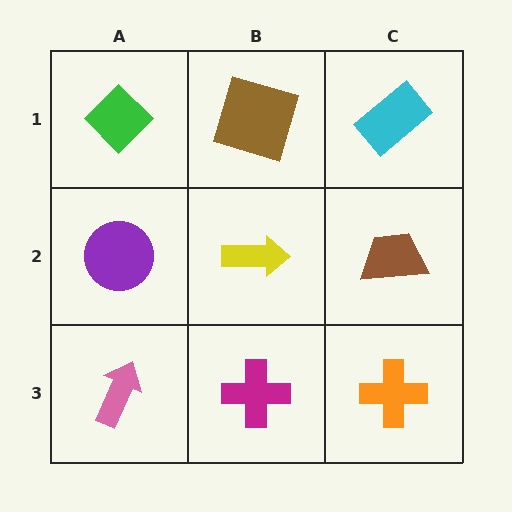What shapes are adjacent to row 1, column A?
A purple circle (row 2, column A), a brown square (row 1, column B).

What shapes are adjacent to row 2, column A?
A green diamond (row 1, column A), a pink arrow (row 3, column A), a yellow arrow (row 2, column B).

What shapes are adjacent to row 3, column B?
A yellow arrow (row 2, column B), a pink arrow (row 3, column A), an orange cross (row 3, column C).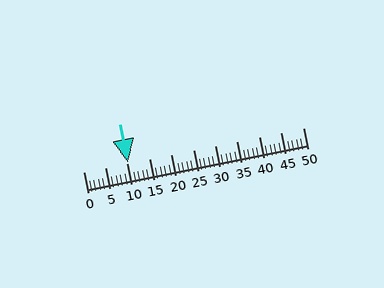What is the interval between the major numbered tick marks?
The major tick marks are spaced 5 units apart.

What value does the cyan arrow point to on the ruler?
The cyan arrow points to approximately 10.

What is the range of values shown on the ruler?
The ruler shows values from 0 to 50.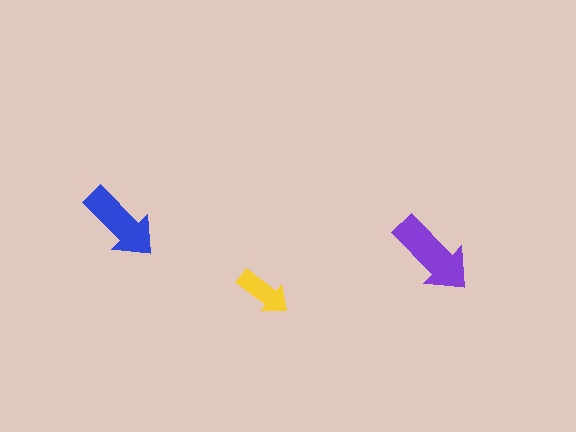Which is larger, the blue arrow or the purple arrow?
The purple one.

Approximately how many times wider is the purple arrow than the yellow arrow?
About 1.5 times wider.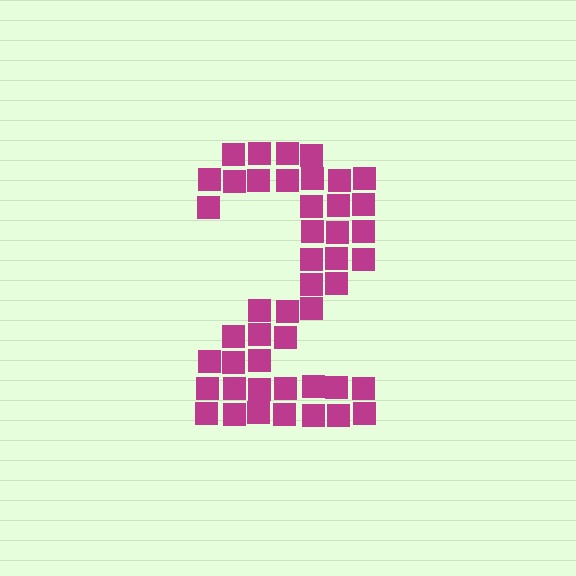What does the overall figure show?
The overall figure shows the digit 2.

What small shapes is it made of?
It is made of small squares.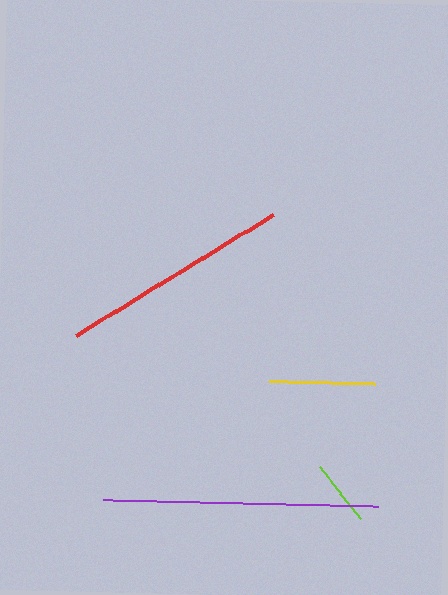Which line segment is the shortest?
The lime line is the shortest at approximately 66 pixels.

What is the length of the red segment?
The red segment is approximately 231 pixels long.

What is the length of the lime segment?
The lime segment is approximately 66 pixels long.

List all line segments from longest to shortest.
From longest to shortest: purple, red, yellow, lime.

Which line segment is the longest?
The purple line is the longest at approximately 276 pixels.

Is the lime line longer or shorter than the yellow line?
The yellow line is longer than the lime line.